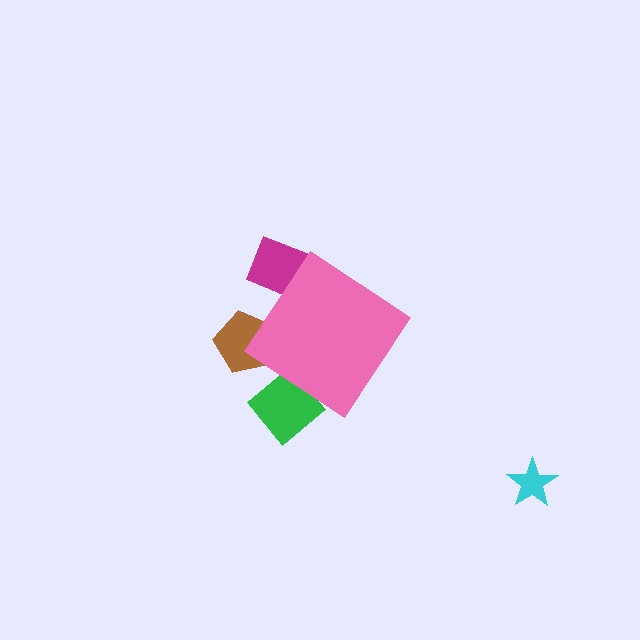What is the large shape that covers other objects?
A pink diamond.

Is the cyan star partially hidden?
No, the cyan star is fully visible.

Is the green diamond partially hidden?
Yes, the green diamond is partially hidden behind the pink diamond.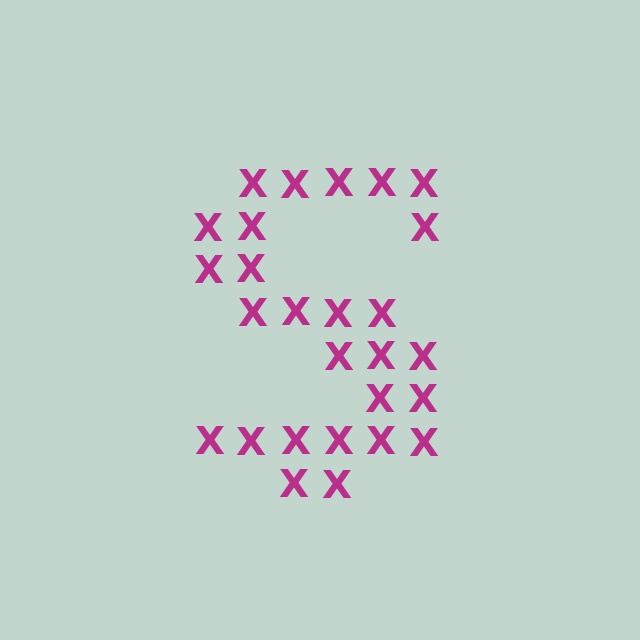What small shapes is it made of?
It is made of small letter X's.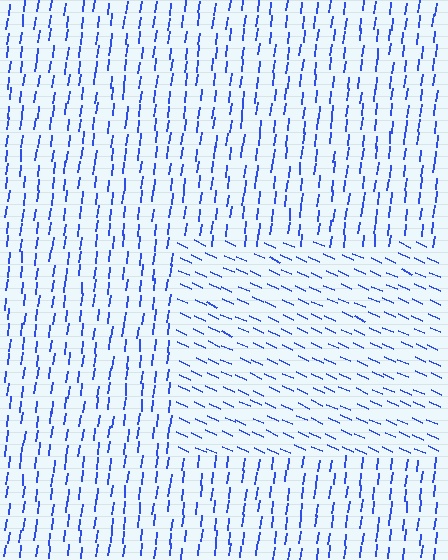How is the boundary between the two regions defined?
The boundary is defined purely by a change in line orientation (approximately 72 degrees difference). All lines are the same color and thickness.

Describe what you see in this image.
The image is filled with small blue line segments. A rectangle region in the image has lines oriented differently from the surrounding lines, creating a visible texture boundary.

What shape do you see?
I see a rectangle.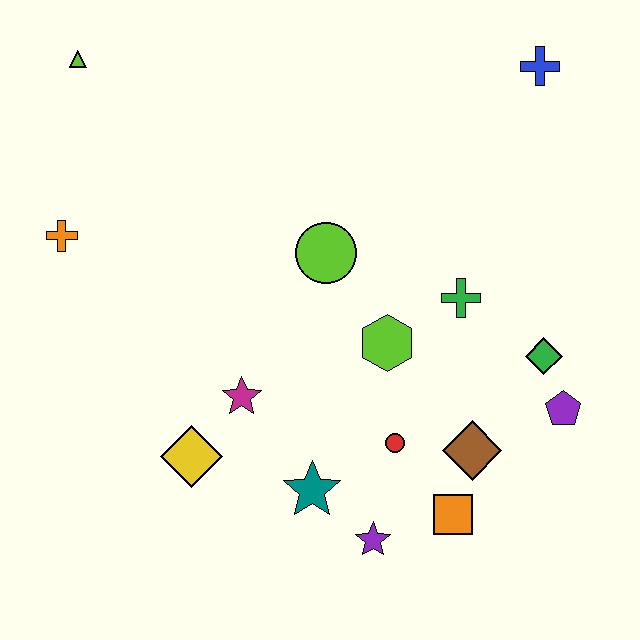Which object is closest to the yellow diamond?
The magenta star is closest to the yellow diamond.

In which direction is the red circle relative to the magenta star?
The red circle is to the right of the magenta star.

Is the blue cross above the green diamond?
Yes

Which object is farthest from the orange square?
The lime triangle is farthest from the orange square.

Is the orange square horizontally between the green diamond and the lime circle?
Yes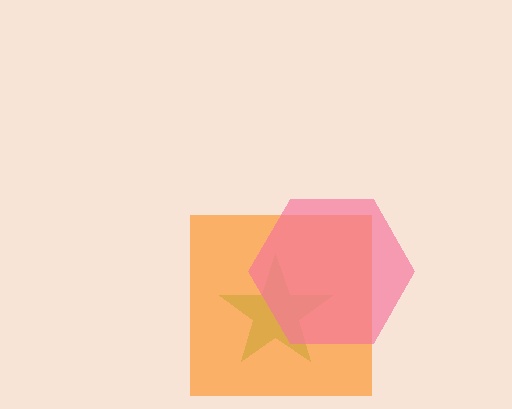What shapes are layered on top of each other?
The layered shapes are: a lime star, an orange square, a pink hexagon.